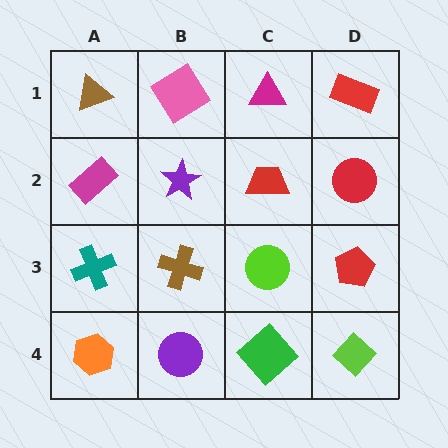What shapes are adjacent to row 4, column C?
A lime circle (row 3, column C), a purple circle (row 4, column B), a lime diamond (row 4, column D).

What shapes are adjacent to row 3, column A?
A magenta rectangle (row 2, column A), an orange hexagon (row 4, column A), a brown cross (row 3, column B).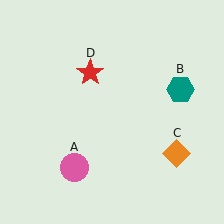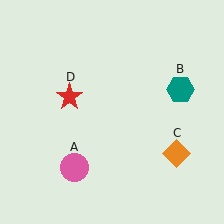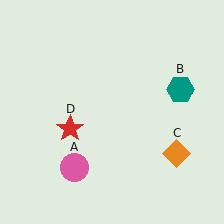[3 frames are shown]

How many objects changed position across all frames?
1 object changed position: red star (object D).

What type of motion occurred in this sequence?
The red star (object D) rotated counterclockwise around the center of the scene.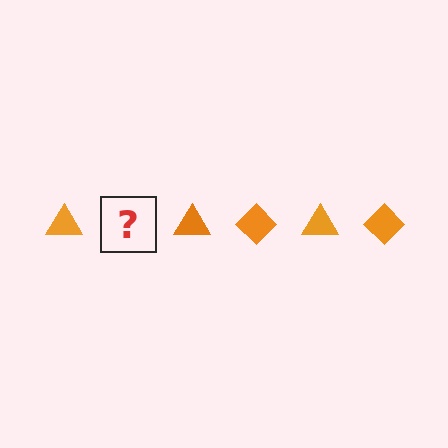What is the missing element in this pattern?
The missing element is an orange diamond.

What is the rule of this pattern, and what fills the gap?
The rule is that the pattern cycles through triangle, diamond shapes in orange. The gap should be filled with an orange diamond.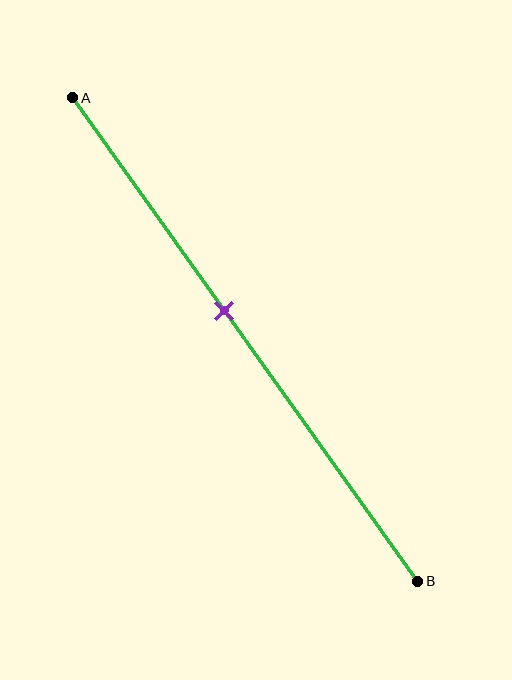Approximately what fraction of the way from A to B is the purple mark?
The purple mark is approximately 45% of the way from A to B.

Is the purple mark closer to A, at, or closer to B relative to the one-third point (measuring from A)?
The purple mark is closer to point B than the one-third point of segment AB.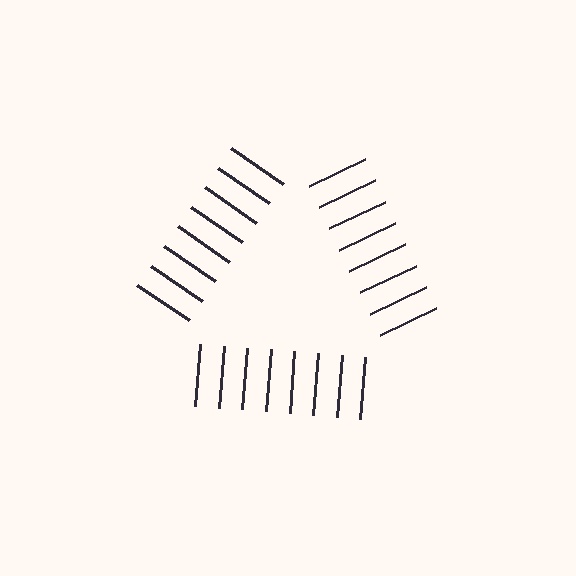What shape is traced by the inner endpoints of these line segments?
An illusory triangle — the line segments terminate on its edges but no continuous stroke is drawn.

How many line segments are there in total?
24 — 8 along each of the 3 edges.